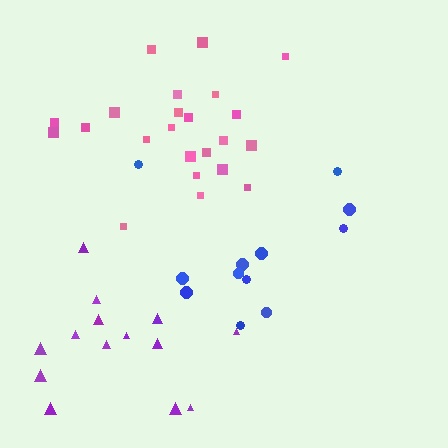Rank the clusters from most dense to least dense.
pink, blue, purple.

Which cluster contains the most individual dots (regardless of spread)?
Pink (23).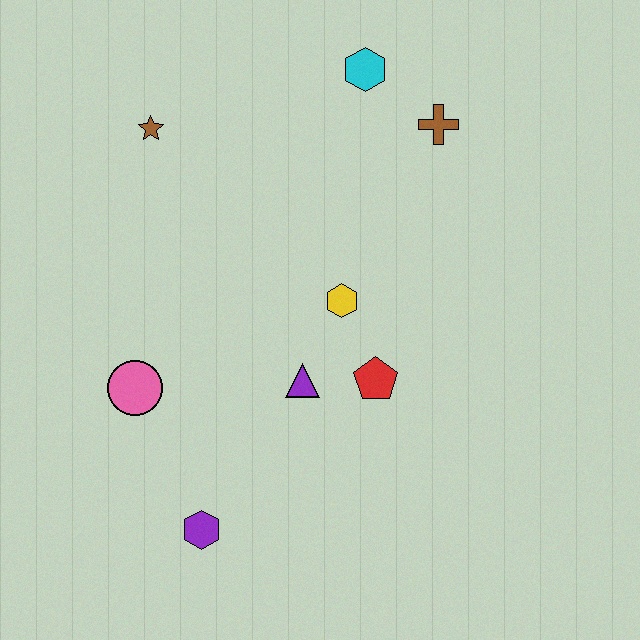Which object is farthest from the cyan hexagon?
The purple hexagon is farthest from the cyan hexagon.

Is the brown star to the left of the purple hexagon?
Yes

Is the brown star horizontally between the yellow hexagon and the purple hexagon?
No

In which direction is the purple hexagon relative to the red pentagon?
The purple hexagon is to the left of the red pentagon.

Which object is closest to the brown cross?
The cyan hexagon is closest to the brown cross.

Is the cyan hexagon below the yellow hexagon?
No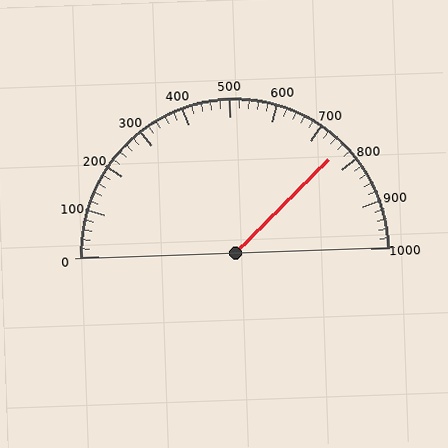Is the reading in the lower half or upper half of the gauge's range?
The reading is in the upper half of the range (0 to 1000).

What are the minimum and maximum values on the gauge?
The gauge ranges from 0 to 1000.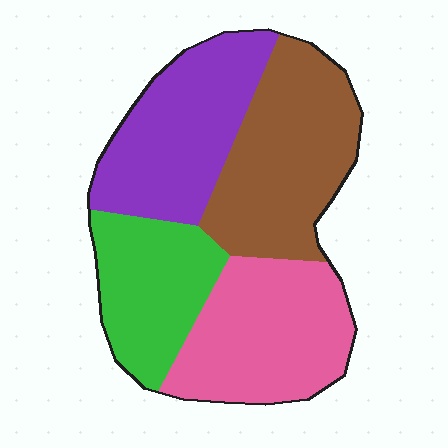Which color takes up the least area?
Green, at roughly 20%.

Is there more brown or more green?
Brown.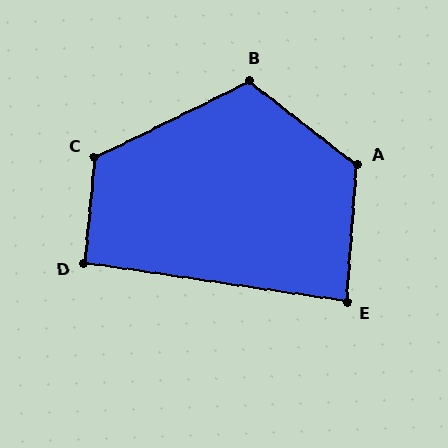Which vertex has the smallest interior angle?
E, at approximately 86 degrees.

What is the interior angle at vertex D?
Approximately 93 degrees (approximately right).